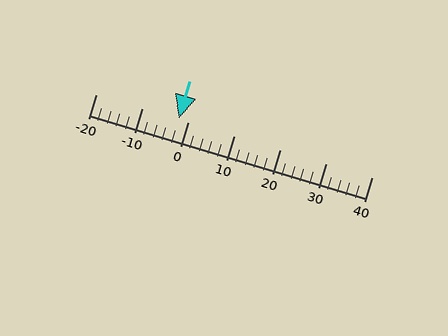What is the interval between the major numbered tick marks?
The major tick marks are spaced 10 units apart.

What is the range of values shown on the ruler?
The ruler shows values from -20 to 40.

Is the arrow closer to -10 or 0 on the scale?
The arrow is closer to 0.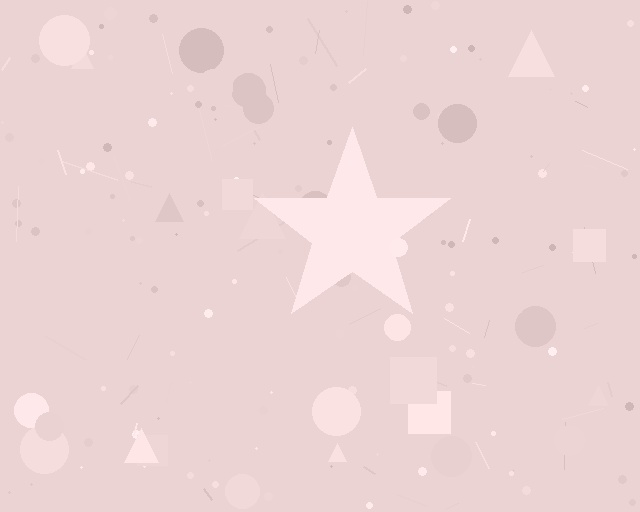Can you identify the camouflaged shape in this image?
The camouflaged shape is a star.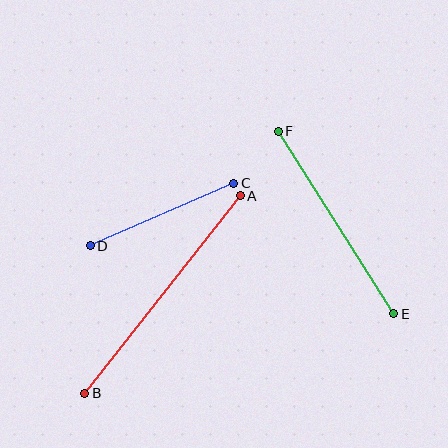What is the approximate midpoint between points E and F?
The midpoint is at approximately (336, 223) pixels.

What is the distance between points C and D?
The distance is approximately 156 pixels.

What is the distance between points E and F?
The distance is approximately 216 pixels.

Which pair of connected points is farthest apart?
Points A and B are farthest apart.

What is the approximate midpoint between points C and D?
The midpoint is at approximately (162, 214) pixels.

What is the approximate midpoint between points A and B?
The midpoint is at approximately (162, 295) pixels.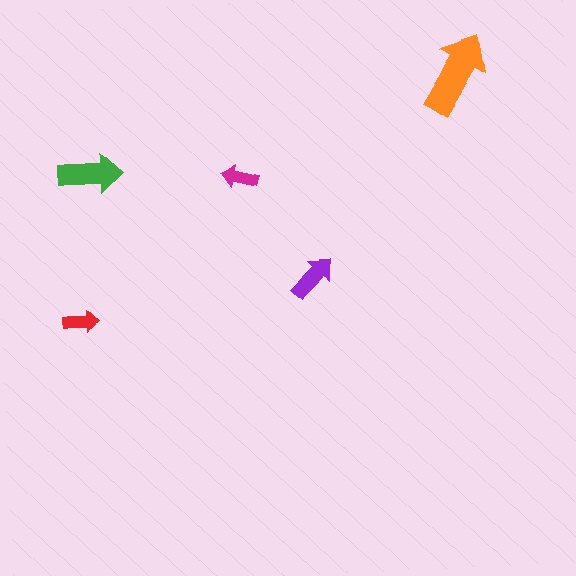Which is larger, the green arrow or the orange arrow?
The orange one.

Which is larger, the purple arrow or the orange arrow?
The orange one.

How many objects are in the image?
There are 5 objects in the image.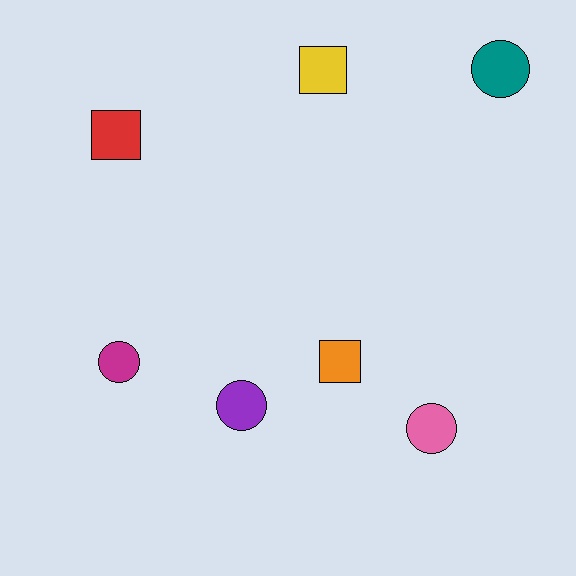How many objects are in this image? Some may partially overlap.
There are 7 objects.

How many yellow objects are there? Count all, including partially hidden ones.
There is 1 yellow object.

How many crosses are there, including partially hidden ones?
There are no crosses.